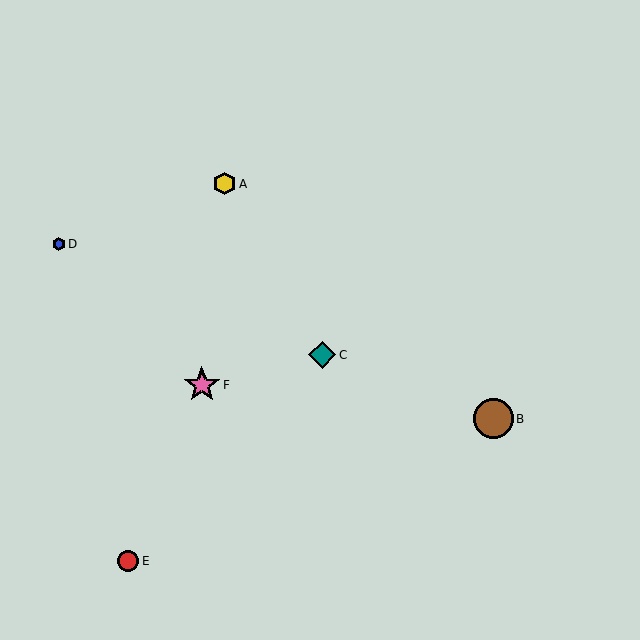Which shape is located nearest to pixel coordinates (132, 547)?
The red circle (labeled E) at (128, 561) is nearest to that location.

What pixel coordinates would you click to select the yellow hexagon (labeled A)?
Click at (224, 184) to select the yellow hexagon A.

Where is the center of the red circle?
The center of the red circle is at (128, 561).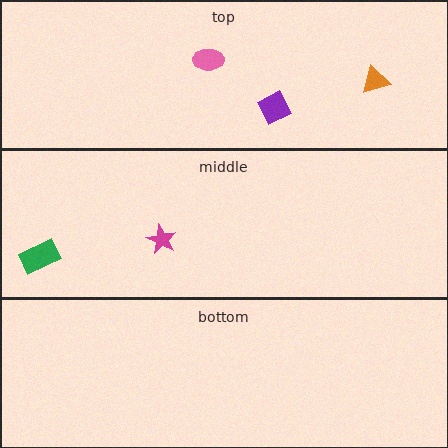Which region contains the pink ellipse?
The top region.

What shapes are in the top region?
The orange triangle, the purple diamond, the pink ellipse.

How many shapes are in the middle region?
2.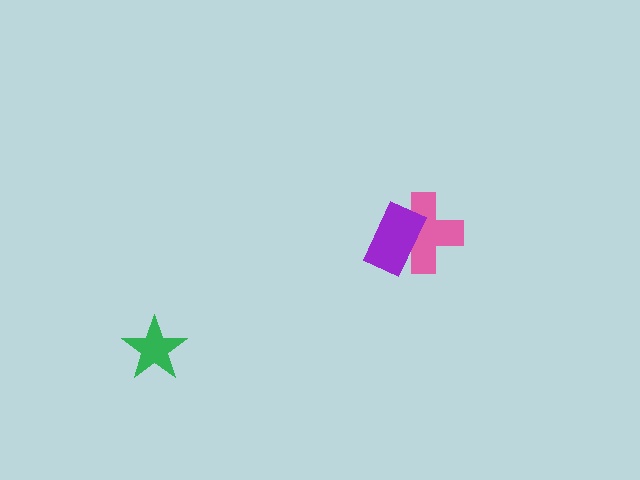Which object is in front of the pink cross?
The purple rectangle is in front of the pink cross.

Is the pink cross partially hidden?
Yes, it is partially covered by another shape.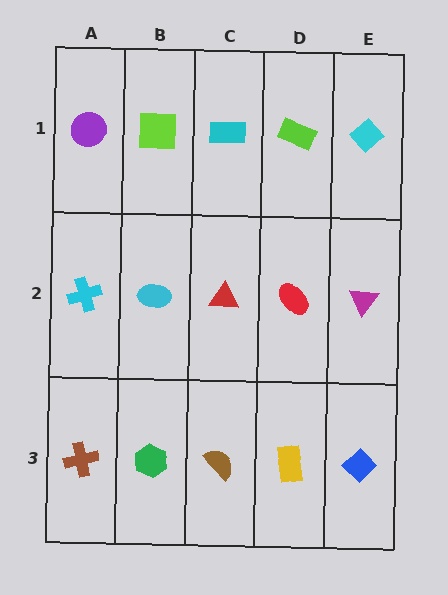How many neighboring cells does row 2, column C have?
4.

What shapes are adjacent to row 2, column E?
A cyan diamond (row 1, column E), a blue diamond (row 3, column E), a red ellipse (row 2, column D).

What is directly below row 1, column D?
A red ellipse.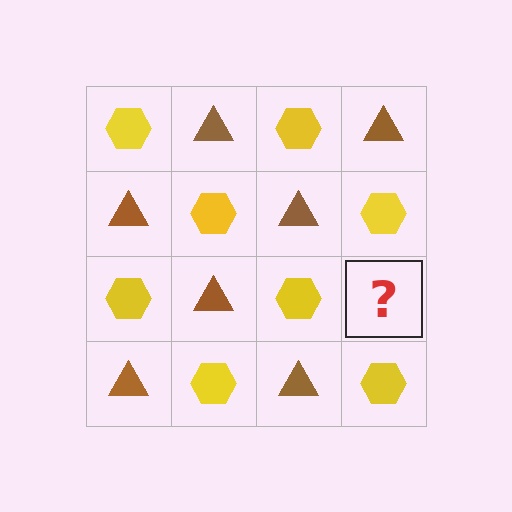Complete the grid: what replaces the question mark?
The question mark should be replaced with a brown triangle.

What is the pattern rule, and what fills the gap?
The rule is that it alternates yellow hexagon and brown triangle in a checkerboard pattern. The gap should be filled with a brown triangle.